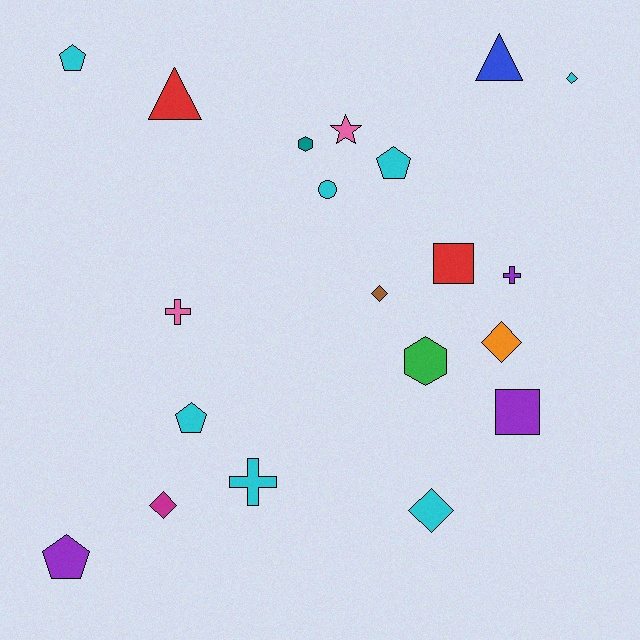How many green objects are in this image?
There is 1 green object.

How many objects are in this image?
There are 20 objects.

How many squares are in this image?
There are 2 squares.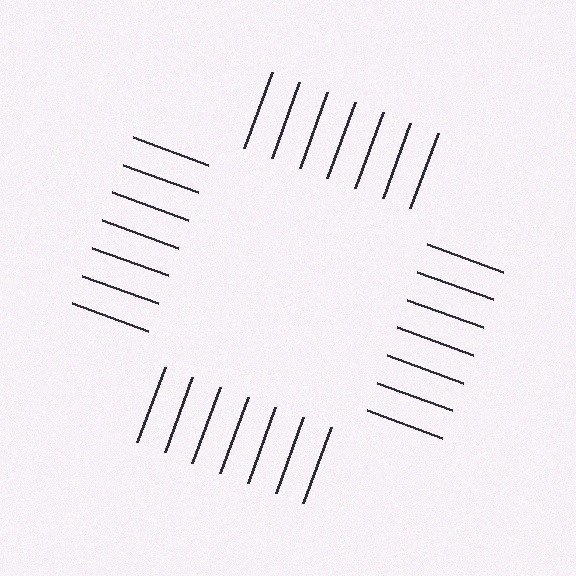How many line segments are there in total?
28 — 7 along each of the 4 edges.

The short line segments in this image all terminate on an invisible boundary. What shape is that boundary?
An illusory square — the line segments terminate on its edges but no continuous stroke is drawn.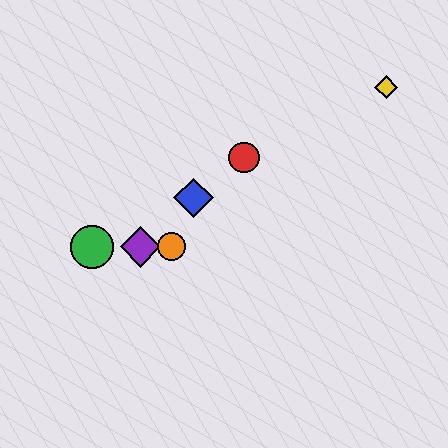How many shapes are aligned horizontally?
3 shapes (the green circle, the purple diamond, the orange circle) are aligned horizontally.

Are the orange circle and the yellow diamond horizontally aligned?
No, the orange circle is at y≈247 and the yellow diamond is at y≈87.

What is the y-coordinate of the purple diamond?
The purple diamond is at y≈247.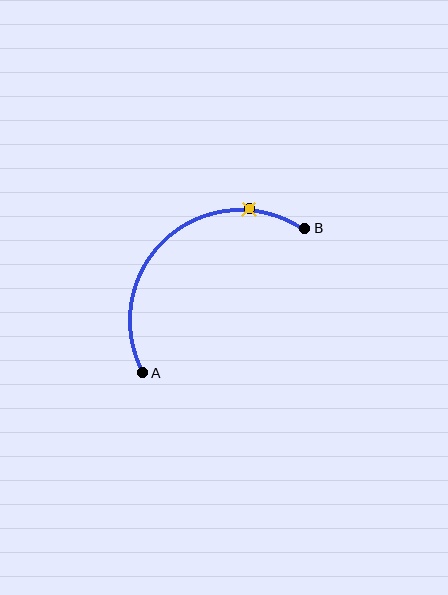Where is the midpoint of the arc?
The arc midpoint is the point on the curve farthest from the straight line joining A and B. It sits above and to the left of that line.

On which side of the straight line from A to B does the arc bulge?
The arc bulges above and to the left of the straight line connecting A and B.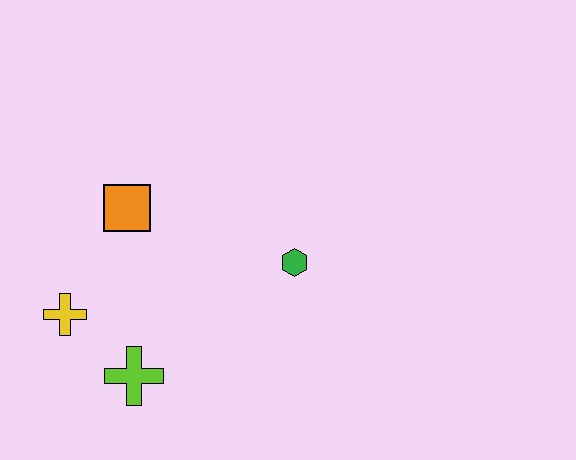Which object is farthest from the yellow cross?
The green hexagon is farthest from the yellow cross.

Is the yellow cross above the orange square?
No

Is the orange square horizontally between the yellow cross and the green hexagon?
Yes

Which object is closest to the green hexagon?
The orange square is closest to the green hexagon.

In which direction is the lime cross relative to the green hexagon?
The lime cross is to the left of the green hexagon.